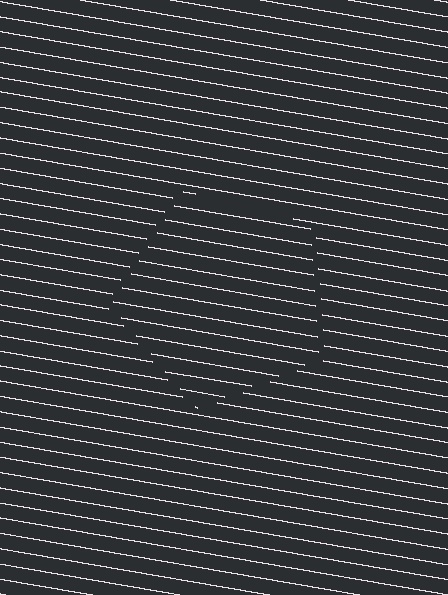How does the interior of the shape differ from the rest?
The interior of the shape contains the same grating, shifted by half a period — the contour is defined by the phase discontinuity where line-ends from the inner and outer gratings abut.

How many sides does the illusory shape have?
5 sides — the line-ends trace a pentagon.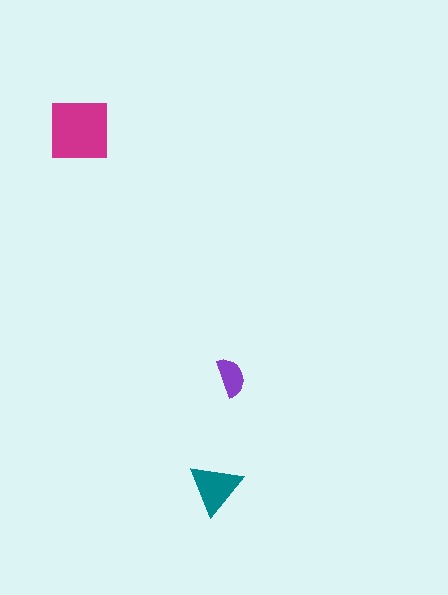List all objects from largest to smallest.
The magenta square, the teal triangle, the purple semicircle.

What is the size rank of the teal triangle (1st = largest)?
2nd.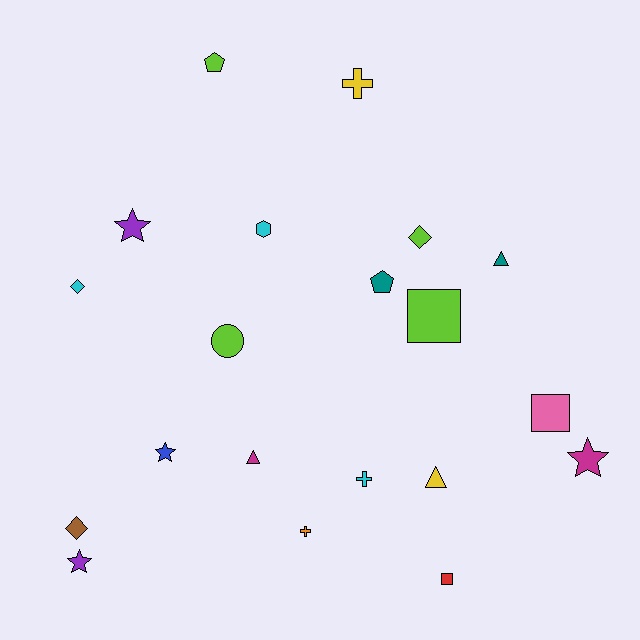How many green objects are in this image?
There are no green objects.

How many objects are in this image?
There are 20 objects.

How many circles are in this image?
There is 1 circle.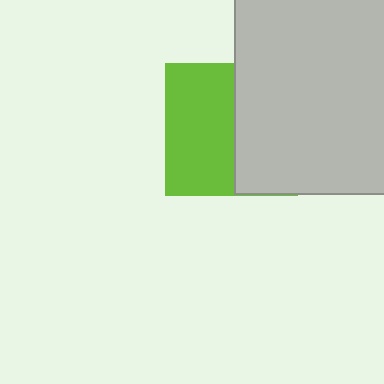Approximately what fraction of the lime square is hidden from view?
Roughly 48% of the lime square is hidden behind the light gray square.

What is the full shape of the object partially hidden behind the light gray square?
The partially hidden object is a lime square.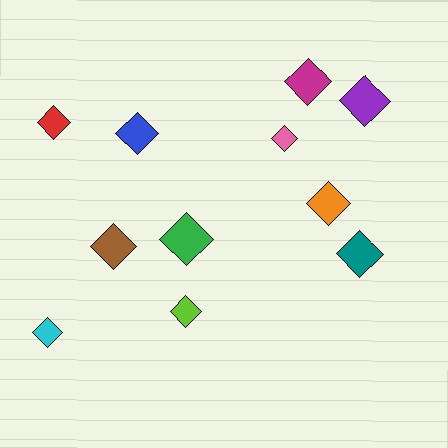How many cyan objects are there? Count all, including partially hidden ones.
There is 1 cyan object.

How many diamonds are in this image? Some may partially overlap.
There are 11 diamonds.